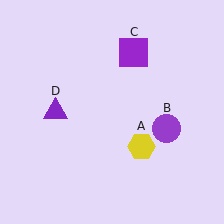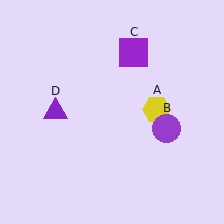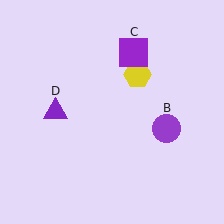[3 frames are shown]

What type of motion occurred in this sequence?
The yellow hexagon (object A) rotated counterclockwise around the center of the scene.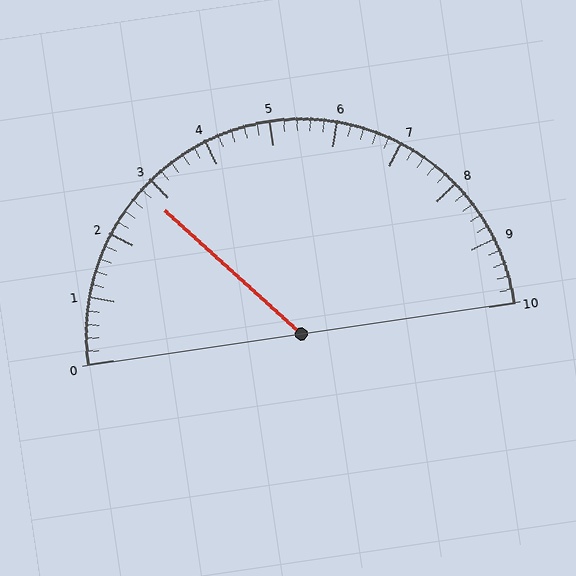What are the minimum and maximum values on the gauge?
The gauge ranges from 0 to 10.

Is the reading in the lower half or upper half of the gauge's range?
The reading is in the lower half of the range (0 to 10).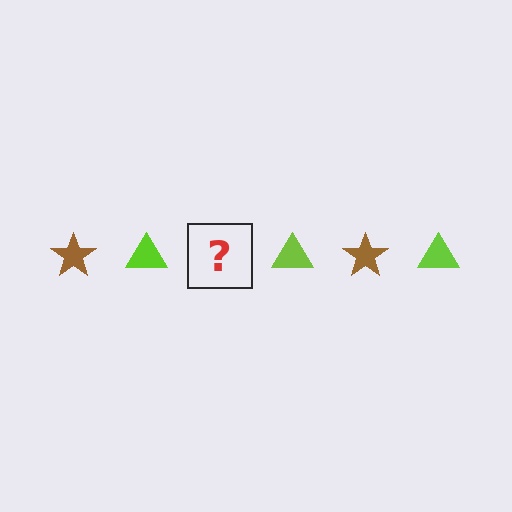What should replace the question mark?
The question mark should be replaced with a brown star.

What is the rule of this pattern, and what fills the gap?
The rule is that the pattern alternates between brown star and lime triangle. The gap should be filled with a brown star.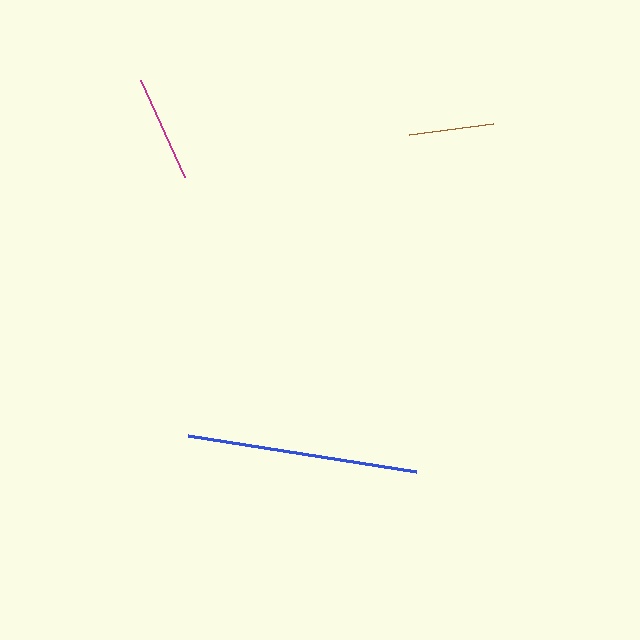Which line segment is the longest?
The blue line is the longest at approximately 231 pixels.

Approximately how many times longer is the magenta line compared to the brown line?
The magenta line is approximately 1.3 times the length of the brown line.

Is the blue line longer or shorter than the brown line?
The blue line is longer than the brown line.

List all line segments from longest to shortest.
From longest to shortest: blue, magenta, brown.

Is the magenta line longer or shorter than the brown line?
The magenta line is longer than the brown line.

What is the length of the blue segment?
The blue segment is approximately 231 pixels long.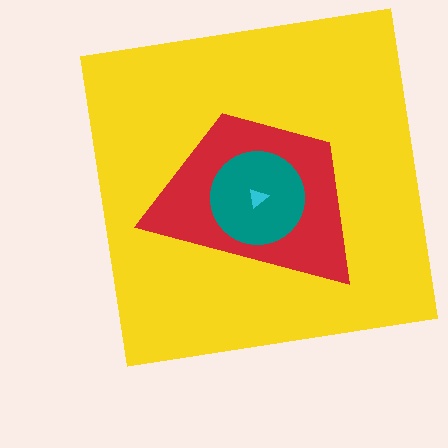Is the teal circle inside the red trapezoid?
Yes.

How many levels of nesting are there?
4.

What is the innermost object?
The cyan triangle.